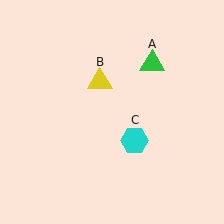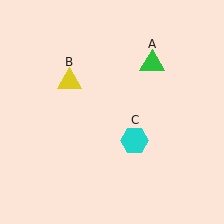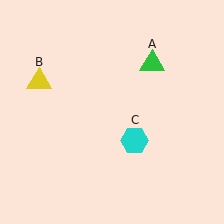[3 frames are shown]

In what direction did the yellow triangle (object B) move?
The yellow triangle (object B) moved left.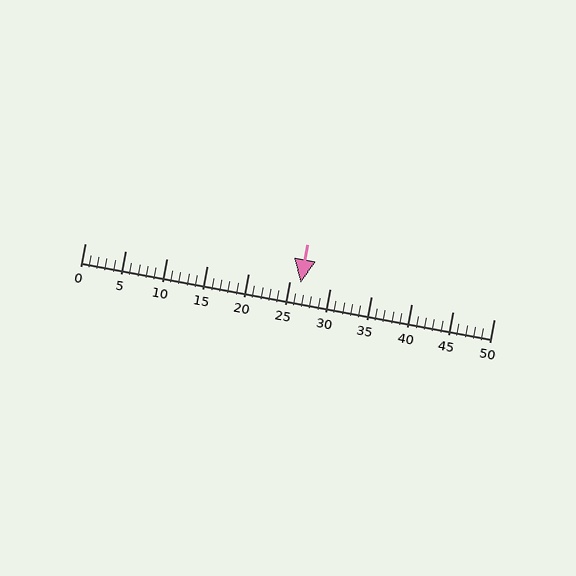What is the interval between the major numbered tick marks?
The major tick marks are spaced 5 units apart.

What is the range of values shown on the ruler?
The ruler shows values from 0 to 50.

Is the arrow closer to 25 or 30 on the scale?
The arrow is closer to 25.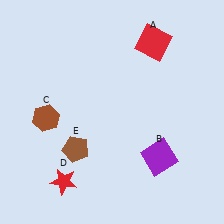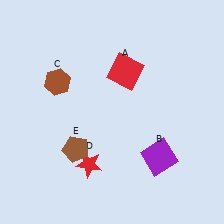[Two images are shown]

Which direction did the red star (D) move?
The red star (D) moved right.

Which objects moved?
The objects that moved are: the red square (A), the brown hexagon (C), the red star (D).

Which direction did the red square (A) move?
The red square (A) moved down.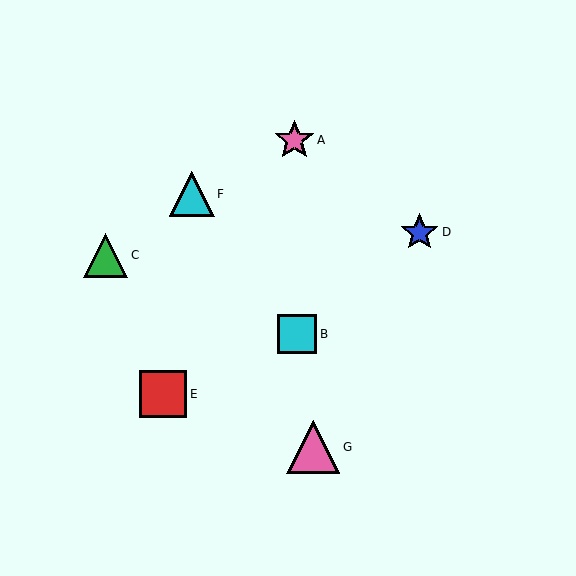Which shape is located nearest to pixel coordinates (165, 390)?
The red square (labeled E) at (163, 394) is nearest to that location.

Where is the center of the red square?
The center of the red square is at (163, 394).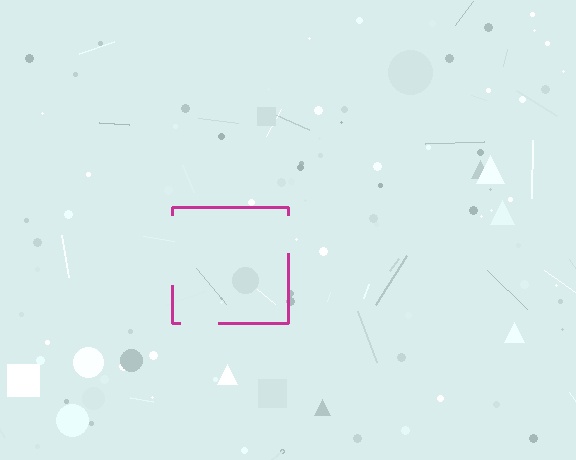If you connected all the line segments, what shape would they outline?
They would outline a square.